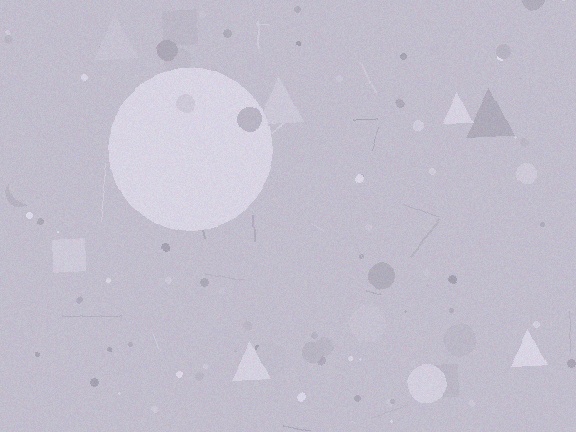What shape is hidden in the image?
A circle is hidden in the image.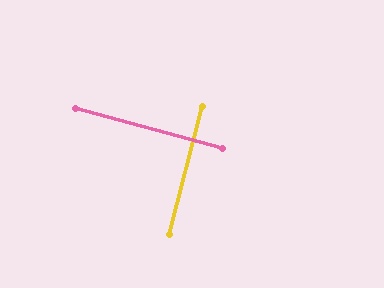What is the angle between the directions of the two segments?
Approximately 89 degrees.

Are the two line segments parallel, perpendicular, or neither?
Perpendicular — they meet at approximately 89°.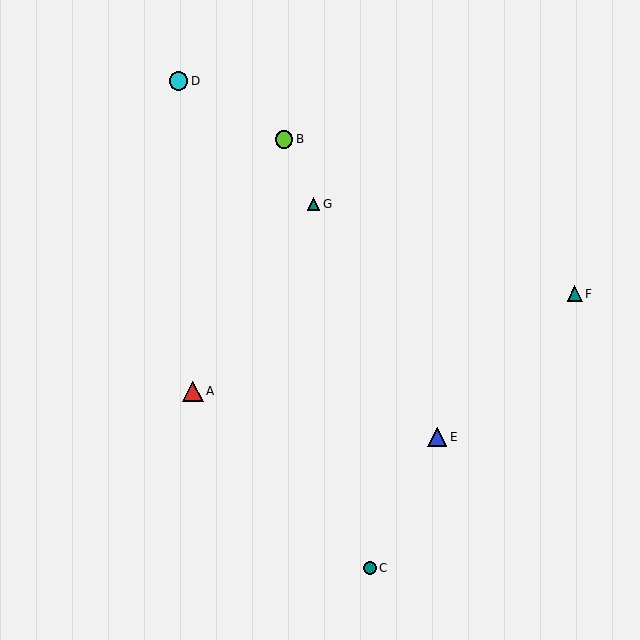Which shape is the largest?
The red triangle (labeled A) is the largest.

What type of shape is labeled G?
Shape G is a teal triangle.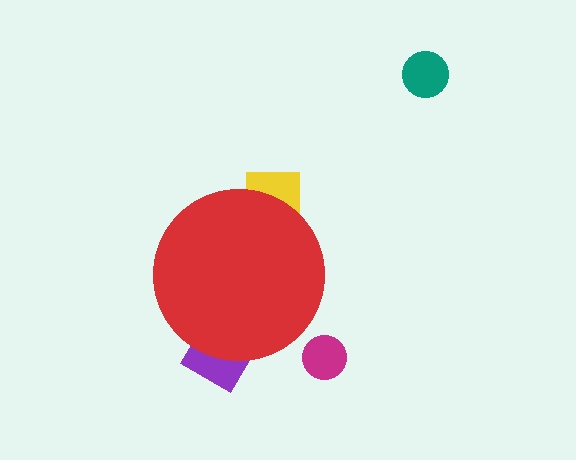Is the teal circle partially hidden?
No, the teal circle is fully visible.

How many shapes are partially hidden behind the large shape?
2 shapes are partially hidden.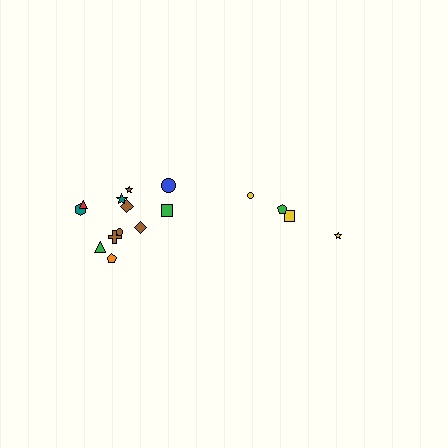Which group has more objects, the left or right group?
The left group.